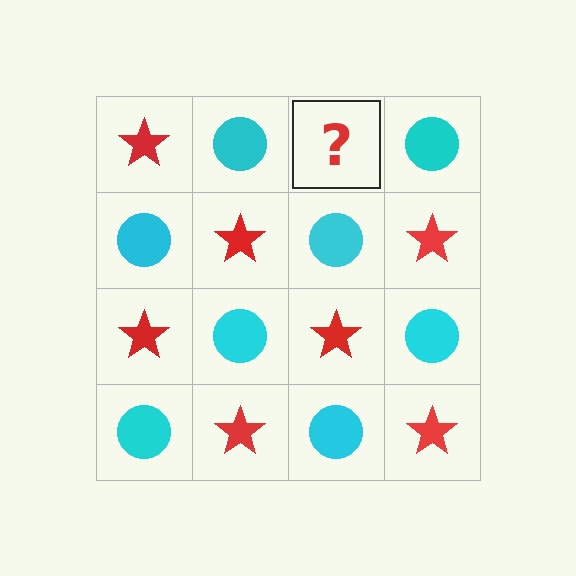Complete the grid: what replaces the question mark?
The question mark should be replaced with a red star.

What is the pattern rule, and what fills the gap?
The rule is that it alternates red star and cyan circle in a checkerboard pattern. The gap should be filled with a red star.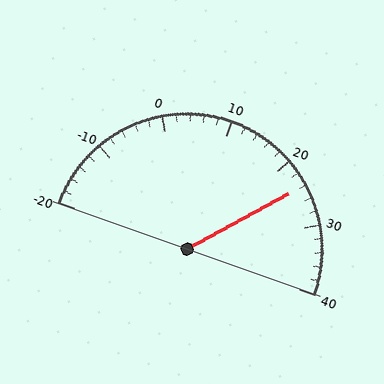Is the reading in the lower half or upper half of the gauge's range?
The reading is in the upper half of the range (-20 to 40).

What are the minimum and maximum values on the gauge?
The gauge ranges from -20 to 40.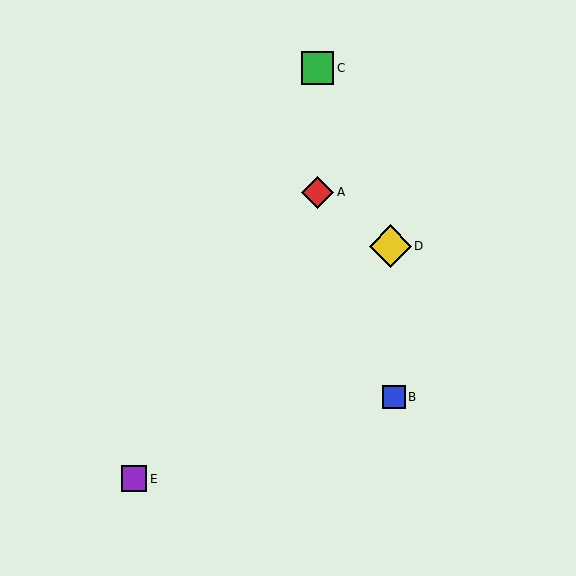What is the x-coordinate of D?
Object D is at x≈390.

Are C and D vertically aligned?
No, C is at x≈317 and D is at x≈390.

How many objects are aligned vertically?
2 objects (A, C) are aligned vertically.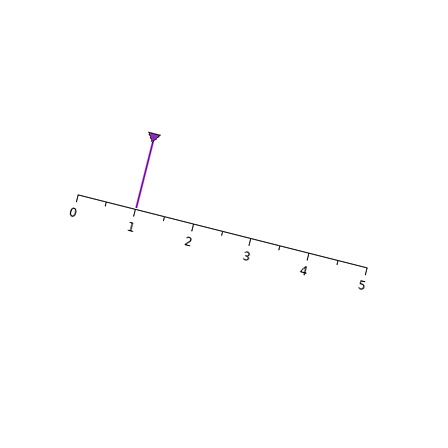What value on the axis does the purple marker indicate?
The marker indicates approximately 1.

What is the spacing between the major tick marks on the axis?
The major ticks are spaced 1 apart.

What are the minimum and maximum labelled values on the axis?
The axis runs from 0 to 5.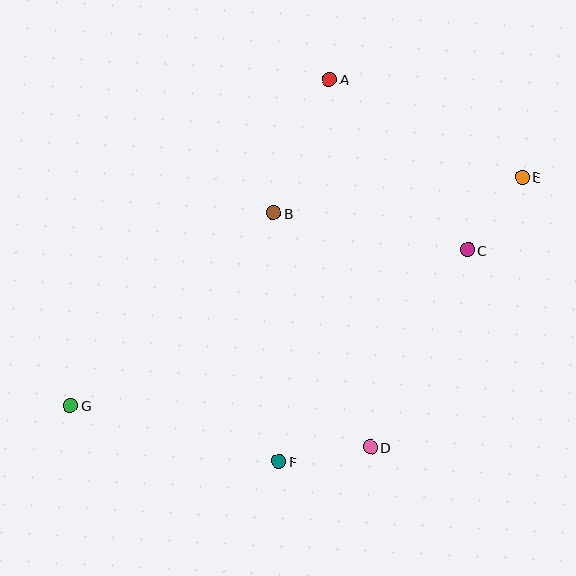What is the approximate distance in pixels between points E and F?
The distance between E and F is approximately 374 pixels.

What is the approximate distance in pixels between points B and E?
The distance between B and E is approximately 252 pixels.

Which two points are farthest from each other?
Points E and G are farthest from each other.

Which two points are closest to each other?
Points C and E are closest to each other.